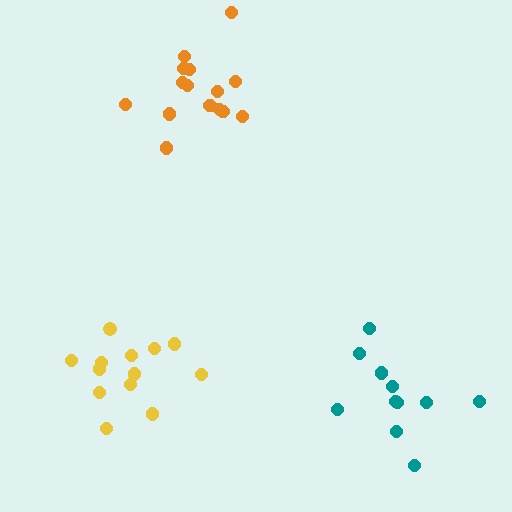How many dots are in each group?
Group 1: 15 dots, Group 2: 11 dots, Group 3: 13 dots (39 total).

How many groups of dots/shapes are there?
There are 3 groups.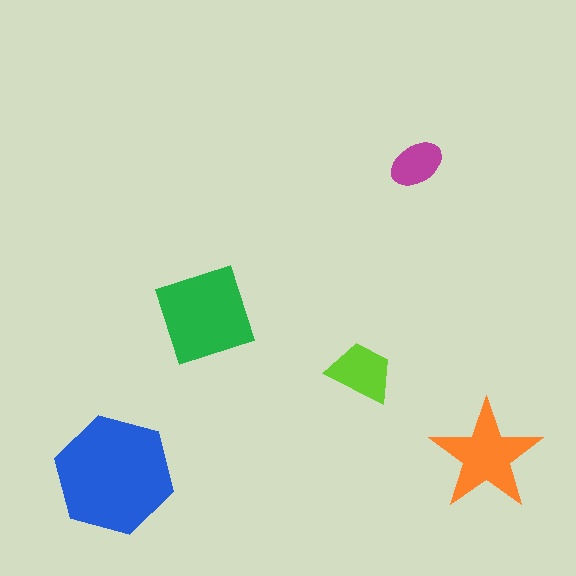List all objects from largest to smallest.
The blue hexagon, the green square, the orange star, the lime trapezoid, the magenta ellipse.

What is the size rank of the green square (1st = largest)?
2nd.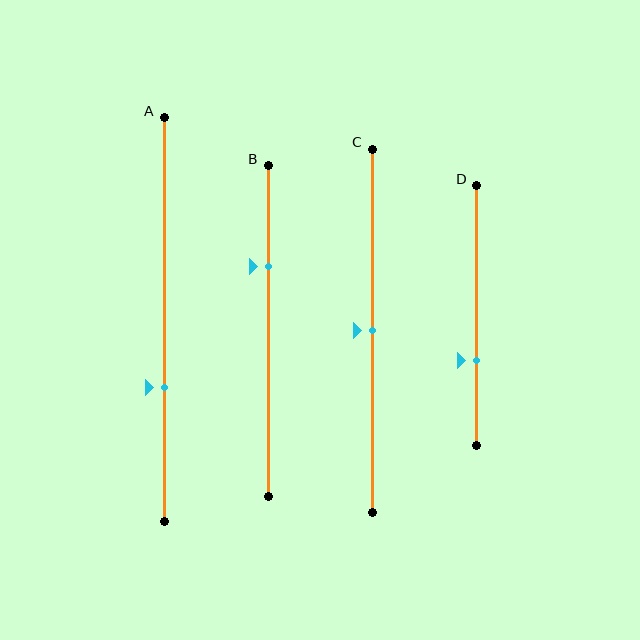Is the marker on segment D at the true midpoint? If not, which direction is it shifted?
No, the marker on segment D is shifted downward by about 17% of the segment length.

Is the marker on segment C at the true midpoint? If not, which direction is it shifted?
Yes, the marker on segment C is at the true midpoint.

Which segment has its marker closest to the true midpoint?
Segment C has its marker closest to the true midpoint.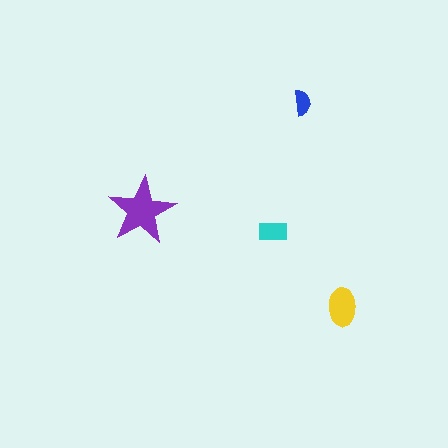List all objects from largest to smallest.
The purple star, the yellow ellipse, the cyan rectangle, the blue semicircle.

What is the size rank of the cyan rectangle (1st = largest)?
3rd.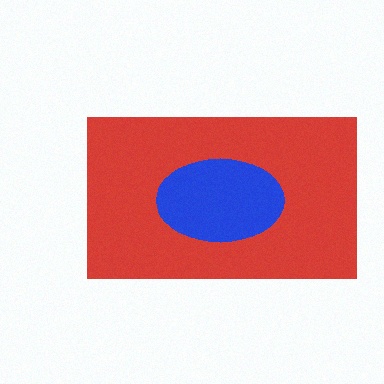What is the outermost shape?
The red rectangle.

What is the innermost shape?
The blue ellipse.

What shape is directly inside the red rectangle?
The blue ellipse.